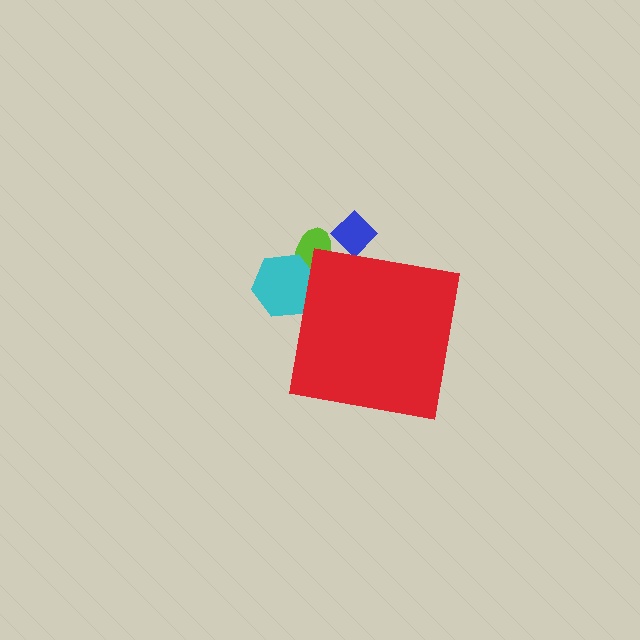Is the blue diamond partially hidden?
Yes, the blue diamond is partially hidden behind the red square.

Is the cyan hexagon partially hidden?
Yes, the cyan hexagon is partially hidden behind the red square.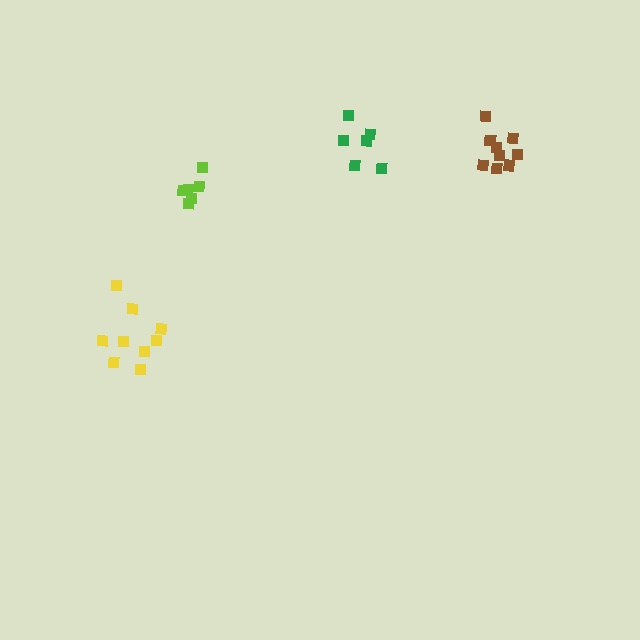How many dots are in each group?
Group 1: 9 dots, Group 2: 6 dots, Group 3: 9 dots, Group 4: 6 dots (30 total).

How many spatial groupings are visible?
There are 4 spatial groupings.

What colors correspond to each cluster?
The clusters are colored: yellow, green, brown, lime.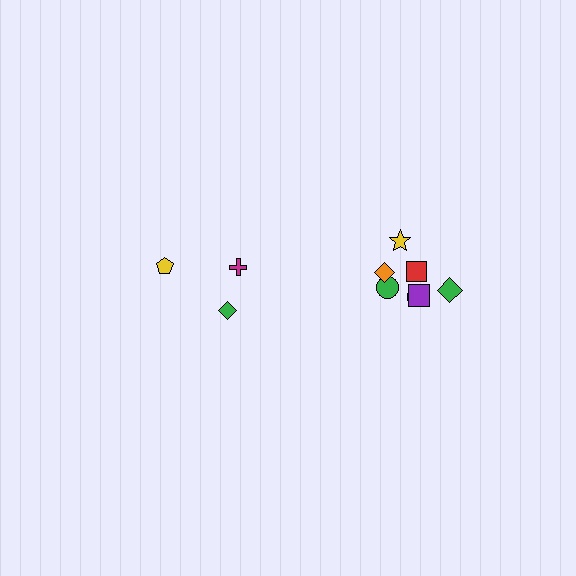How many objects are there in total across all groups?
There are 10 objects.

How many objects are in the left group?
There are 3 objects.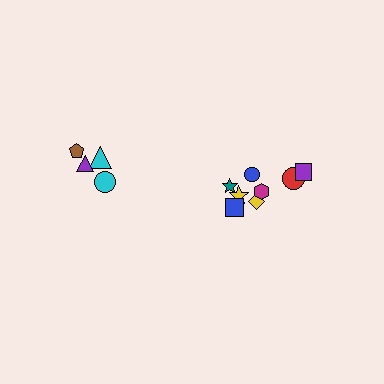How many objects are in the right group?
There are 8 objects.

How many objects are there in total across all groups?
There are 12 objects.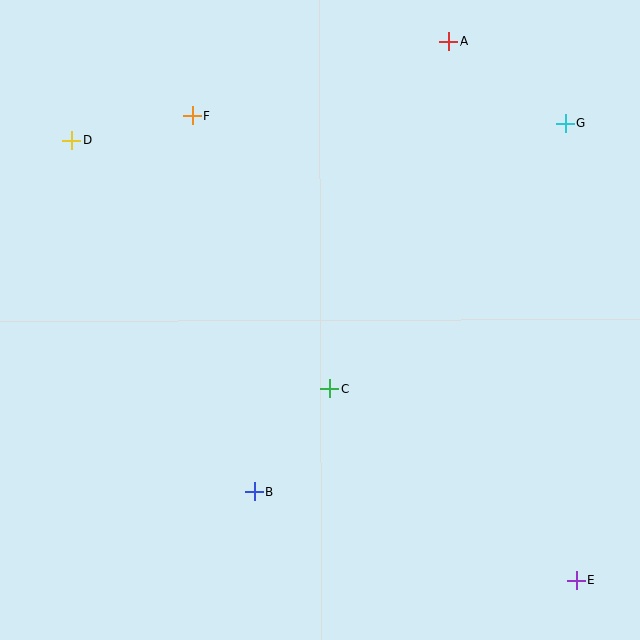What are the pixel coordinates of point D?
Point D is at (72, 140).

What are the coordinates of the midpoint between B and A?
The midpoint between B and A is at (351, 267).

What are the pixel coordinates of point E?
Point E is at (576, 581).